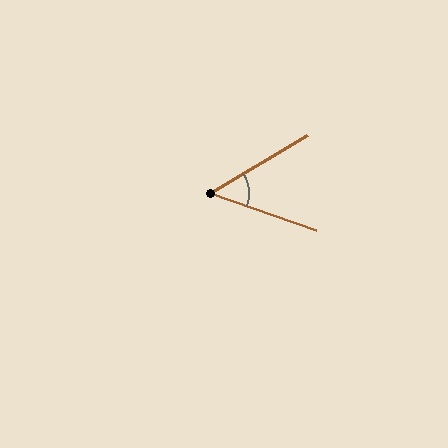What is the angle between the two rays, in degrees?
Approximately 50 degrees.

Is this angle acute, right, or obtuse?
It is acute.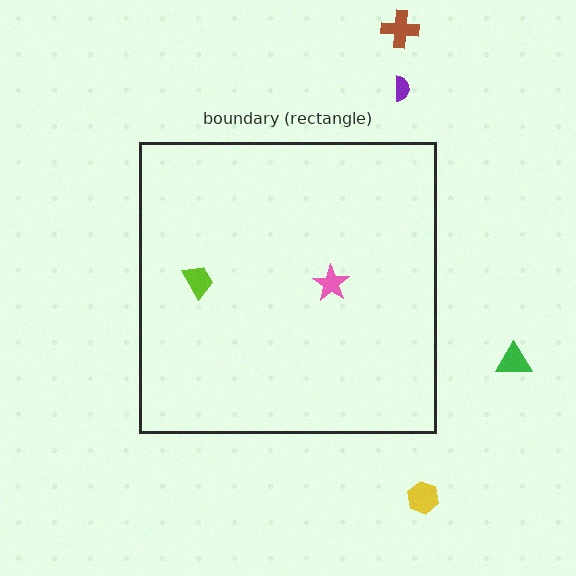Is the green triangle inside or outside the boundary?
Outside.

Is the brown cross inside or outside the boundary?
Outside.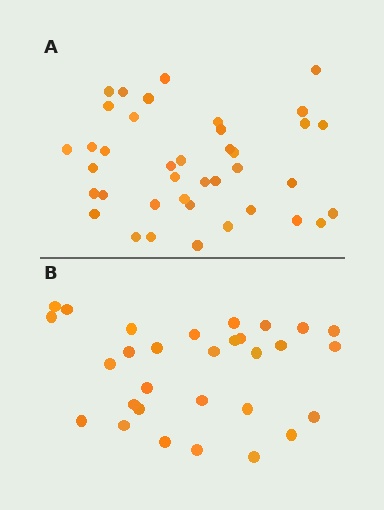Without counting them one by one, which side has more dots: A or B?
Region A (the top region) has more dots.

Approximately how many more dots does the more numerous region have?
Region A has roughly 8 or so more dots than region B.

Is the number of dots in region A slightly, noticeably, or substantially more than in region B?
Region A has noticeably more, but not dramatically so. The ratio is roughly 1.3 to 1.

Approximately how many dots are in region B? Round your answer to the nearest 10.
About 30 dots.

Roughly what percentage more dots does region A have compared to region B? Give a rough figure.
About 30% more.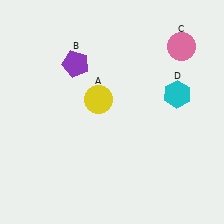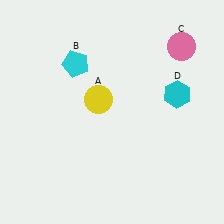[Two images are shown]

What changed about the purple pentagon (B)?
In Image 1, B is purple. In Image 2, it changed to cyan.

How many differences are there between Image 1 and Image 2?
There is 1 difference between the two images.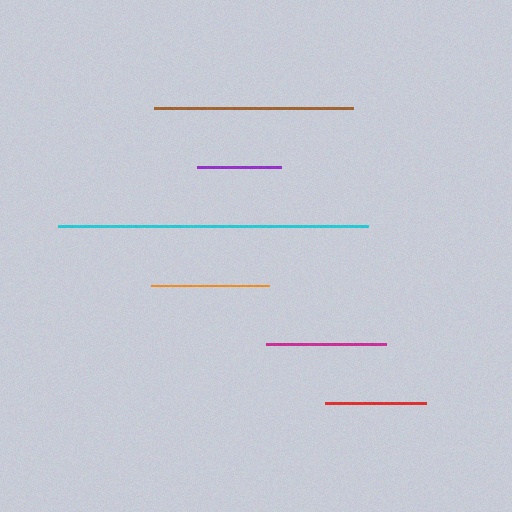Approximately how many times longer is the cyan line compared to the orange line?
The cyan line is approximately 2.6 times the length of the orange line.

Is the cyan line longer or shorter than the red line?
The cyan line is longer than the red line.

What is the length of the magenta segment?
The magenta segment is approximately 120 pixels long.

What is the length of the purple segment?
The purple segment is approximately 83 pixels long.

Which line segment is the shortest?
The purple line is the shortest at approximately 83 pixels.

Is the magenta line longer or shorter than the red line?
The magenta line is longer than the red line.